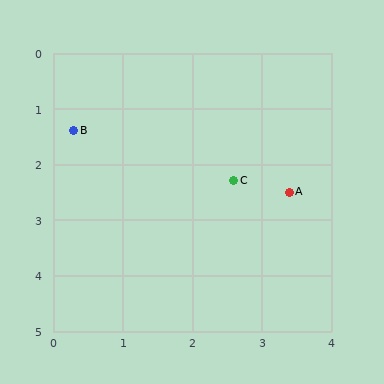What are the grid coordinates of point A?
Point A is at approximately (3.4, 2.5).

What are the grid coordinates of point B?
Point B is at approximately (0.3, 1.4).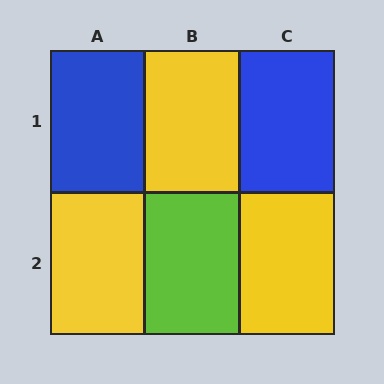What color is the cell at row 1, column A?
Blue.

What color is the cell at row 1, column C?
Blue.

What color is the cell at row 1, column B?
Yellow.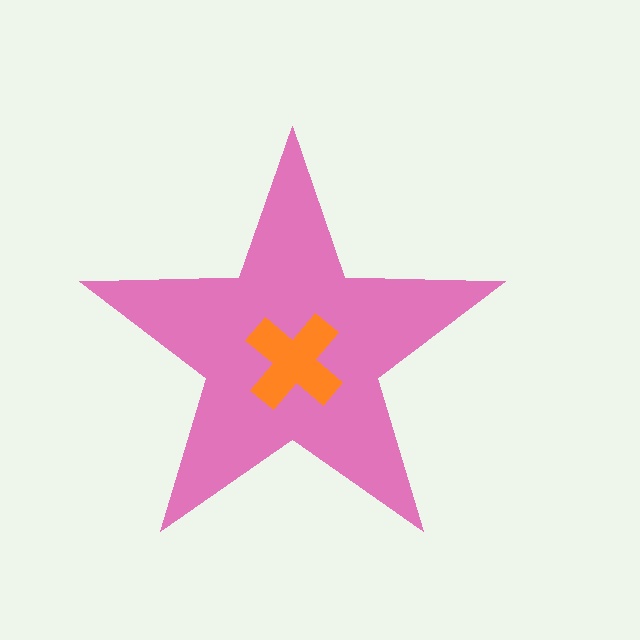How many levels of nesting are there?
2.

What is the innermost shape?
The orange cross.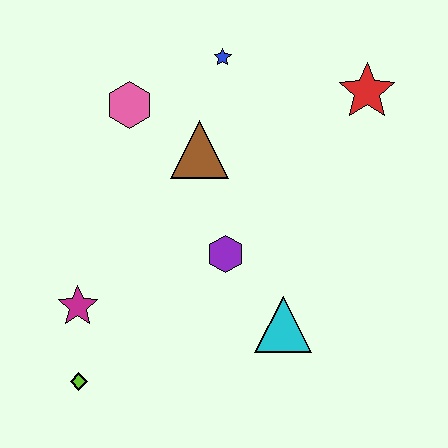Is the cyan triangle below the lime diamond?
No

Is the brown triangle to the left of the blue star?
Yes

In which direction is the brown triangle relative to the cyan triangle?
The brown triangle is above the cyan triangle.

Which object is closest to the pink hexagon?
The brown triangle is closest to the pink hexagon.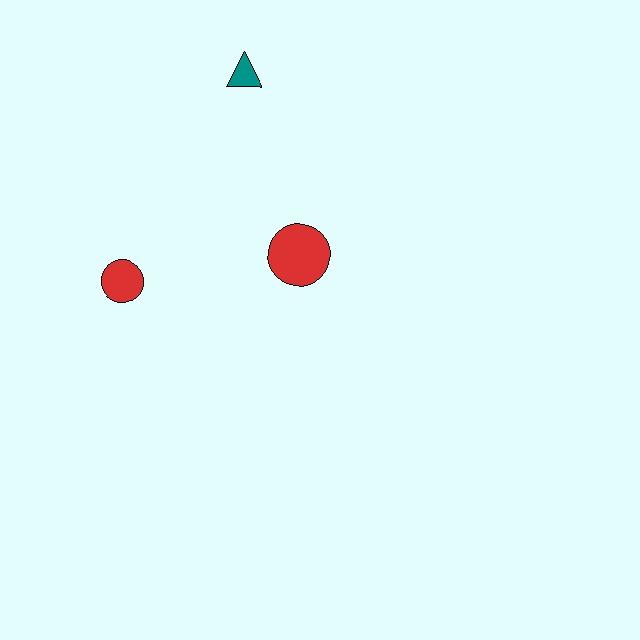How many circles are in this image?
There are 2 circles.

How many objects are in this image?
There are 3 objects.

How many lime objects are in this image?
There are no lime objects.